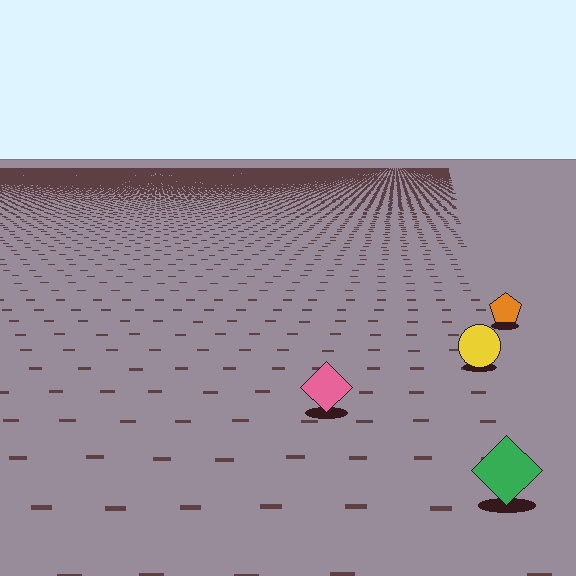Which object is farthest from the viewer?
The orange pentagon is farthest from the viewer. It appears smaller and the ground texture around it is denser.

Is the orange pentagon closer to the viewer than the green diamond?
No. The green diamond is closer — you can tell from the texture gradient: the ground texture is coarser near it.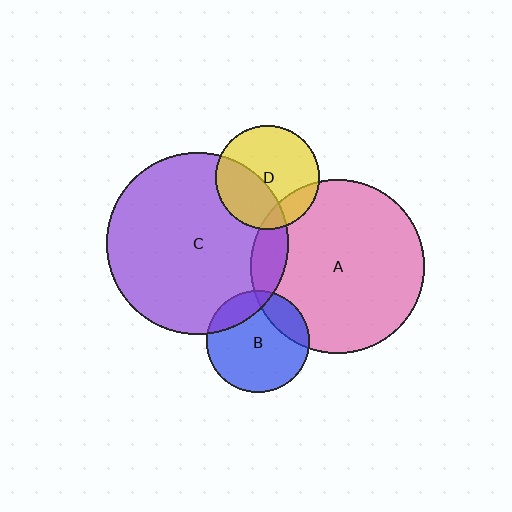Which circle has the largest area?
Circle C (purple).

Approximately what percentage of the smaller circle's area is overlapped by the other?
Approximately 15%.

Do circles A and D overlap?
Yes.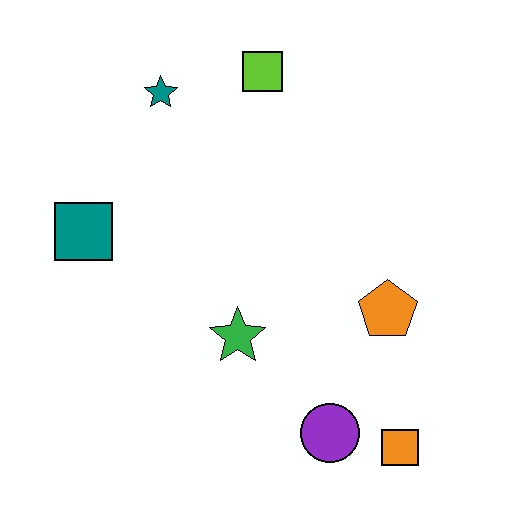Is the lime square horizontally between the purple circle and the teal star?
Yes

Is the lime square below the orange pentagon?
No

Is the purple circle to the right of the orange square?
No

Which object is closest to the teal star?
The lime square is closest to the teal star.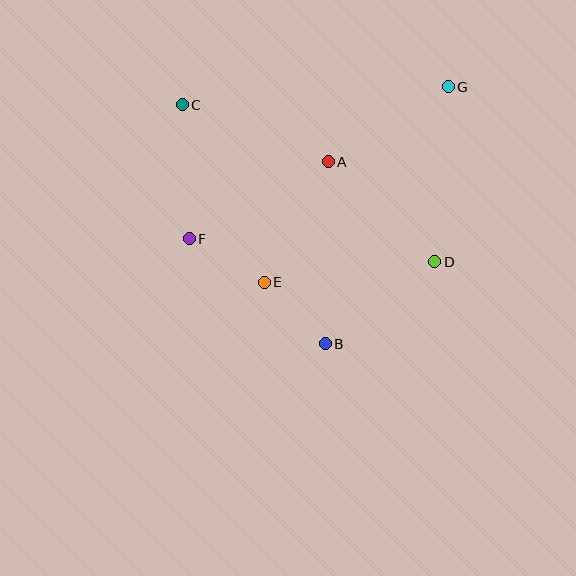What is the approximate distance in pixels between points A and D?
The distance between A and D is approximately 146 pixels.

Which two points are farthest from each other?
Points F and G are farthest from each other.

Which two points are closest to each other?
Points E and F are closest to each other.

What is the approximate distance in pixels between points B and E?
The distance between B and E is approximately 87 pixels.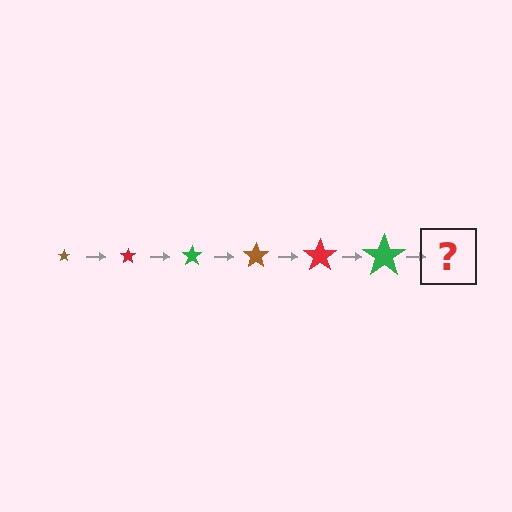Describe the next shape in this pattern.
It should be a brown star, larger than the previous one.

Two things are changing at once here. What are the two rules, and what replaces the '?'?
The two rules are that the star grows larger each step and the color cycles through brown, red, and green. The '?' should be a brown star, larger than the previous one.